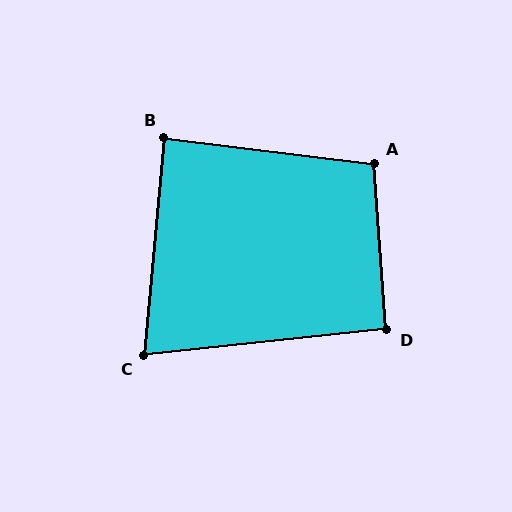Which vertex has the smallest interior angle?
C, at approximately 79 degrees.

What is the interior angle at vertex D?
Approximately 92 degrees (approximately right).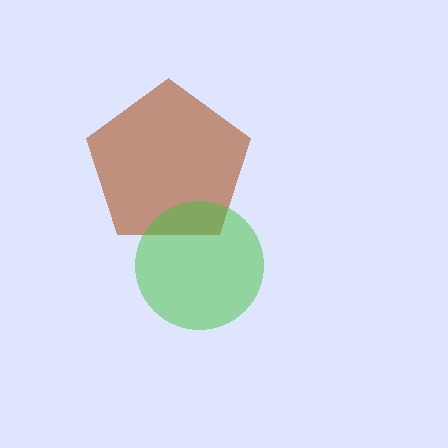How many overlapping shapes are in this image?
There are 2 overlapping shapes in the image.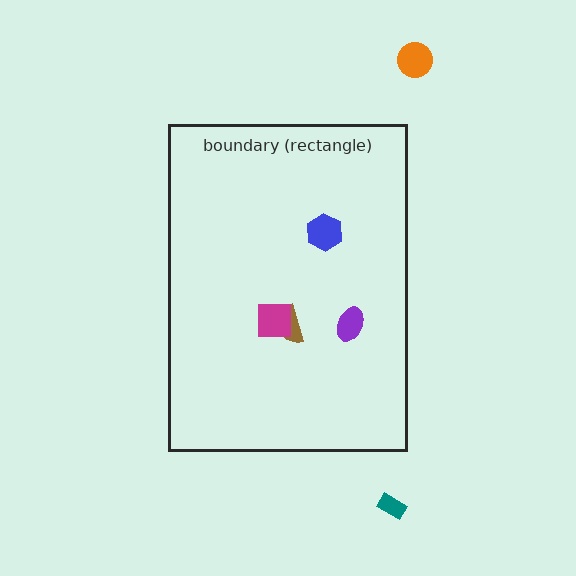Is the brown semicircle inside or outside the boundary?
Inside.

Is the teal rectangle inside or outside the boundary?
Outside.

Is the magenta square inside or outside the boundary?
Inside.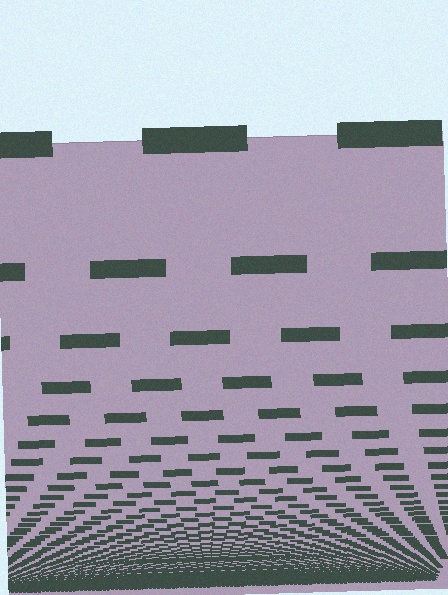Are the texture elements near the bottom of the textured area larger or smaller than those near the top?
Smaller. The gradient is inverted — elements near the bottom are smaller and denser.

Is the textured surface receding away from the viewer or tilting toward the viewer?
The surface appears to tilt toward the viewer. Texture elements get larger and sparser toward the top.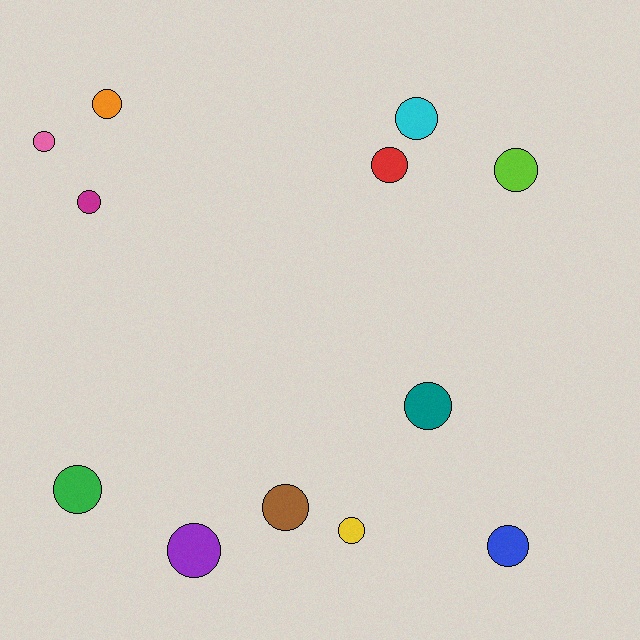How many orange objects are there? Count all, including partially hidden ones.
There is 1 orange object.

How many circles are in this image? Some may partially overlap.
There are 12 circles.